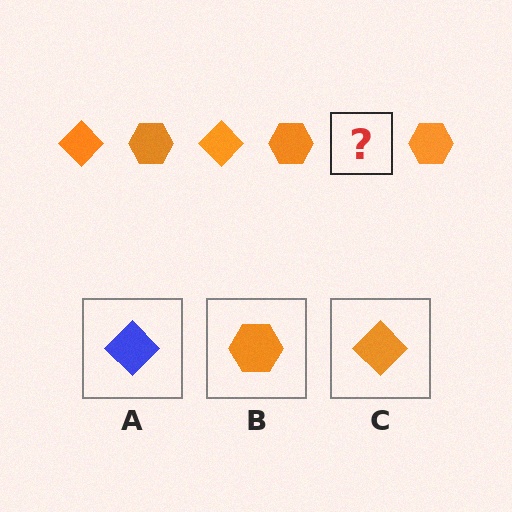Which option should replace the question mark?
Option C.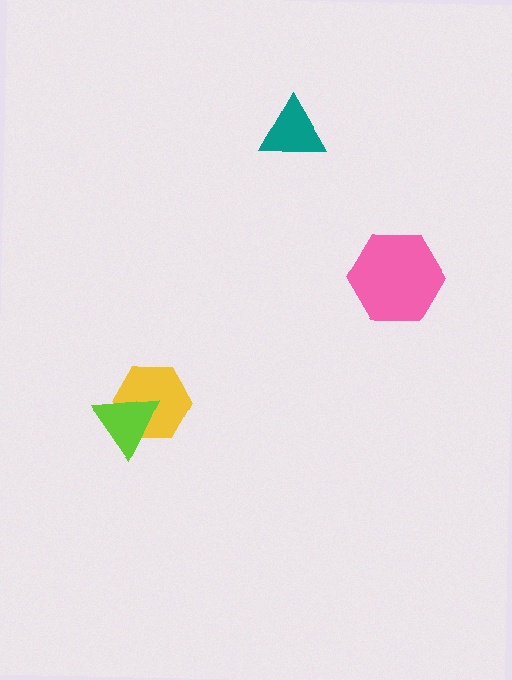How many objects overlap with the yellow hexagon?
1 object overlaps with the yellow hexagon.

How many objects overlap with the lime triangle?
1 object overlaps with the lime triangle.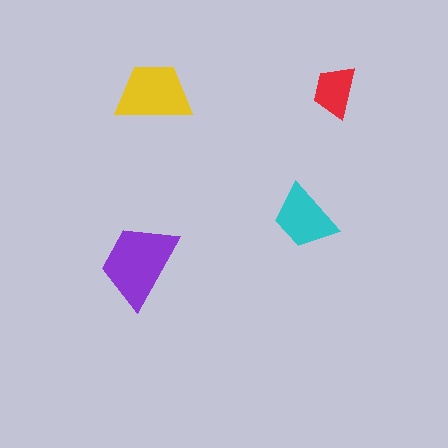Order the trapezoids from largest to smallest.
the purple one, the yellow one, the cyan one, the red one.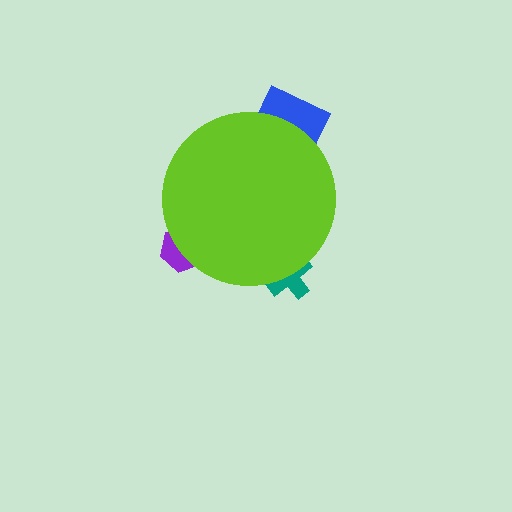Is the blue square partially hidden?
Yes, the blue square is partially hidden behind the lime circle.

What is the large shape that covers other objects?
A lime circle.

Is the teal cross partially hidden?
Yes, the teal cross is partially hidden behind the lime circle.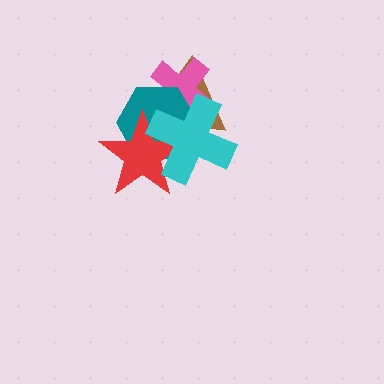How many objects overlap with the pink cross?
3 objects overlap with the pink cross.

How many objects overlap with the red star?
3 objects overlap with the red star.